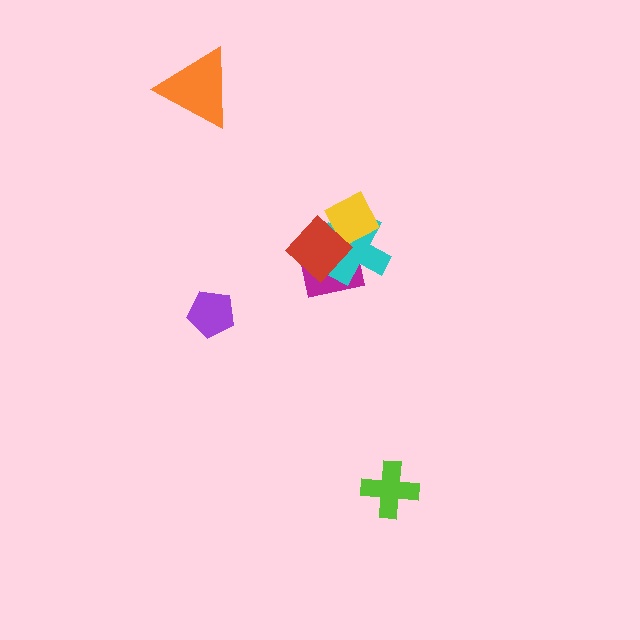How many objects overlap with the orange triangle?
0 objects overlap with the orange triangle.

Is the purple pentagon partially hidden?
No, no other shape covers it.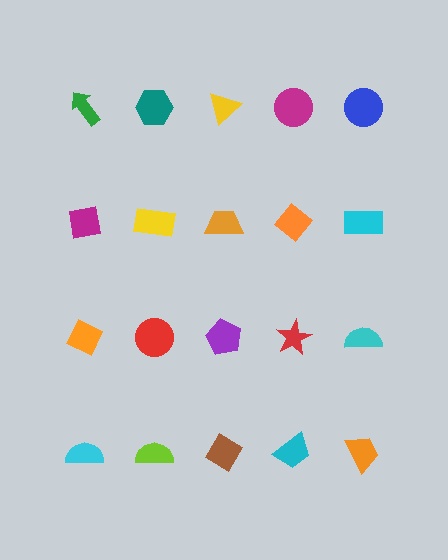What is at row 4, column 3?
A brown diamond.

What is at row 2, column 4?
An orange diamond.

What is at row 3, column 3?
A purple pentagon.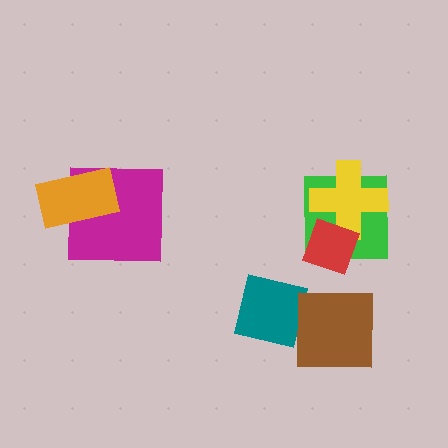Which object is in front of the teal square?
The brown square is in front of the teal square.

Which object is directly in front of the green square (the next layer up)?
The yellow cross is directly in front of the green square.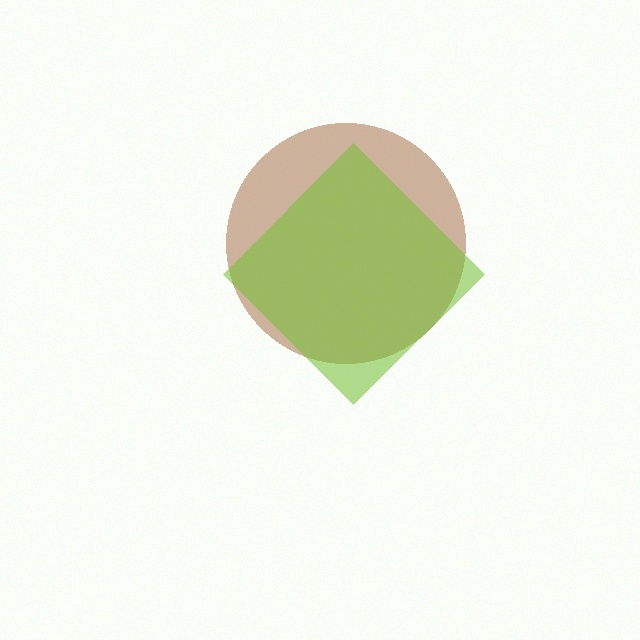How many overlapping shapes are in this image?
There are 2 overlapping shapes in the image.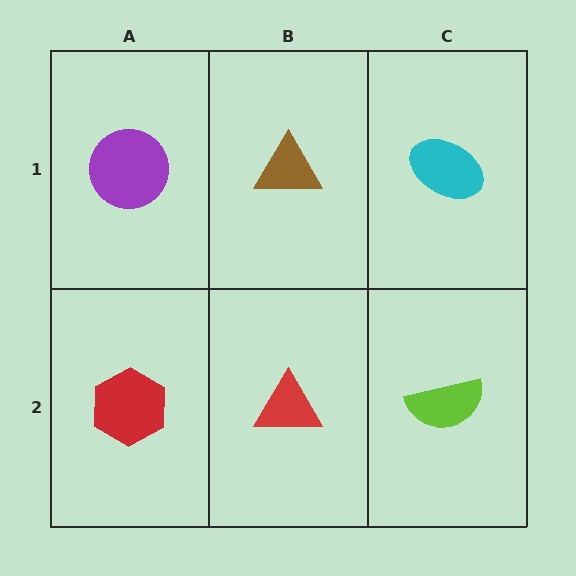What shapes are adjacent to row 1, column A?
A red hexagon (row 2, column A), a brown triangle (row 1, column B).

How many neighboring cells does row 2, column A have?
2.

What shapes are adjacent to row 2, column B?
A brown triangle (row 1, column B), a red hexagon (row 2, column A), a lime semicircle (row 2, column C).